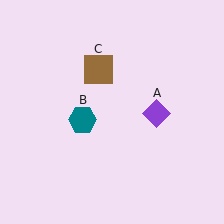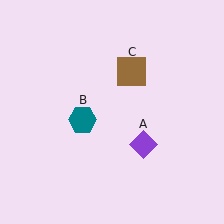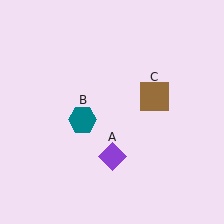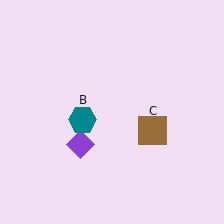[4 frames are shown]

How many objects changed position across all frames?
2 objects changed position: purple diamond (object A), brown square (object C).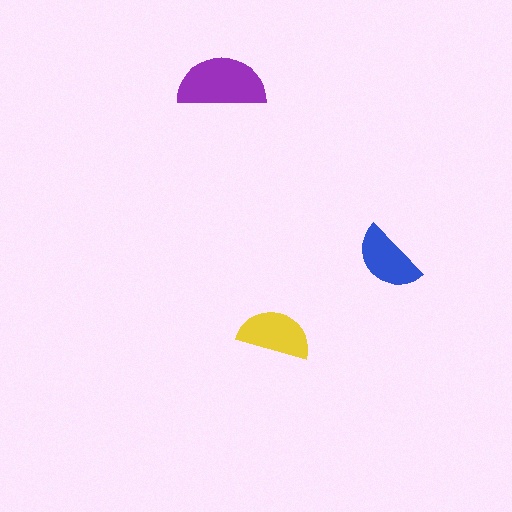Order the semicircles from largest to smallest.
the purple one, the yellow one, the blue one.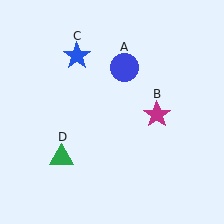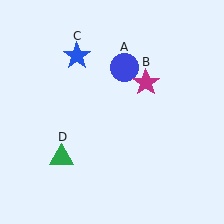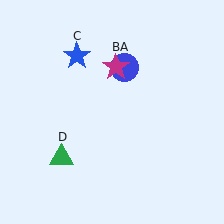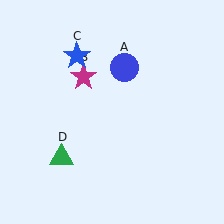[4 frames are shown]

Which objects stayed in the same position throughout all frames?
Blue circle (object A) and blue star (object C) and green triangle (object D) remained stationary.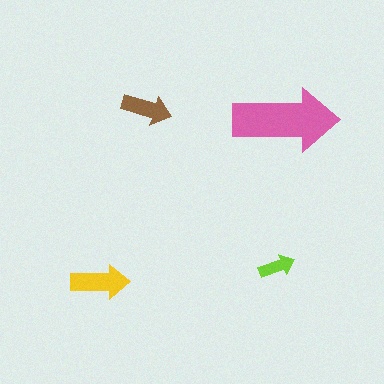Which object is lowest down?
The yellow arrow is bottommost.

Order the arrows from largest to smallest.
the pink one, the yellow one, the brown one, the lime one.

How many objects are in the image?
There are 4 objects in the image.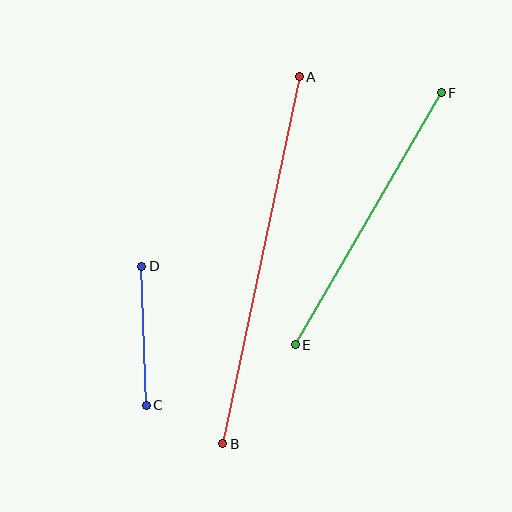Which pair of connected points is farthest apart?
Points A and B are farthest apart.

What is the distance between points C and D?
The distance is approximately 139 pixels.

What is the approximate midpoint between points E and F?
The midpoint is at approximately (368, 219) pixels.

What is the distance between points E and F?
The distance is approximately 292 pixels.